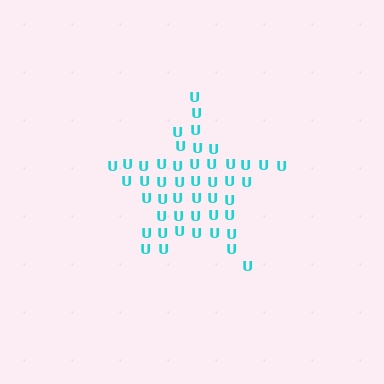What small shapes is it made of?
It is made of small letter U's.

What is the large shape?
The large shape is a star.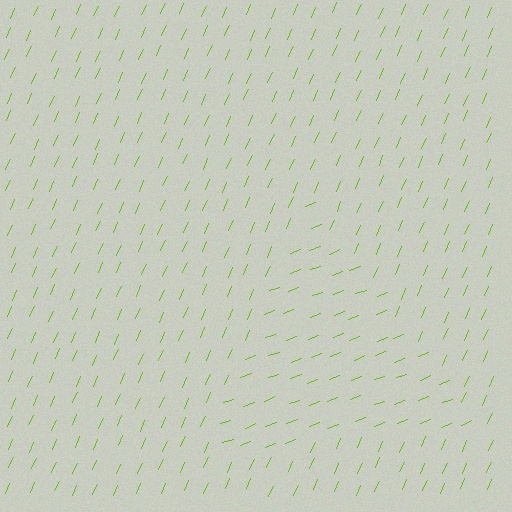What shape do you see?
I see a triangle.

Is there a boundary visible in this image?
Yes, there is a texture boundary formed by a change in line orientation.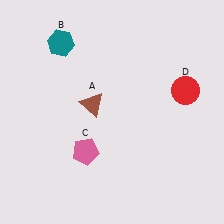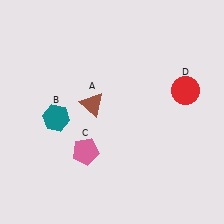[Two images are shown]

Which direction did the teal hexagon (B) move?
The teal hexagon (B) moved down.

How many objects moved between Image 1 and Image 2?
1 object moved between the two images.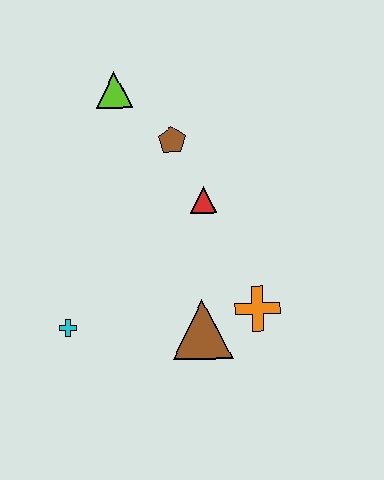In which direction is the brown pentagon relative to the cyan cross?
The brown pentagon is above the cyan cross.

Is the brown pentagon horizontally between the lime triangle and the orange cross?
Yes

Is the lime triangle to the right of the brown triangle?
No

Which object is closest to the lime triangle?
The brown pentagon is closest to the lime triangle.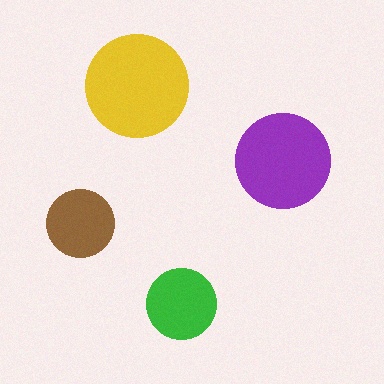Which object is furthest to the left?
The brown circle is leftmost.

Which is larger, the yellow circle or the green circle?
The yellow one.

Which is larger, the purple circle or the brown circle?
The purple one.